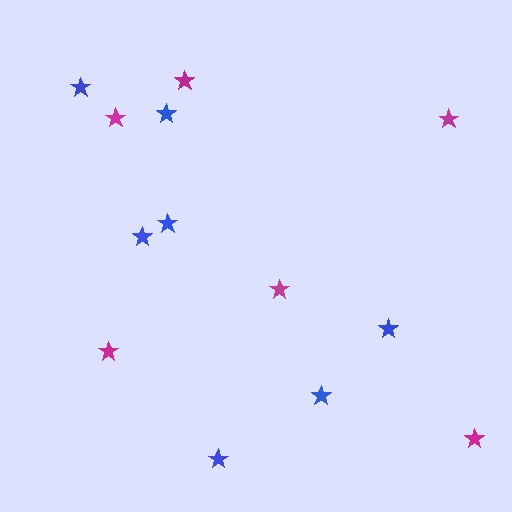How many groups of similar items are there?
There are 2 groups: one group of blue stars (7) and one group of magenta stars (6).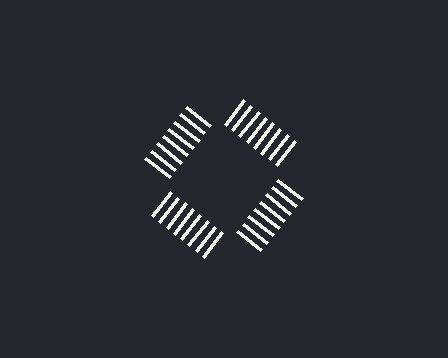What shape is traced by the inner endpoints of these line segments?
An illusory square — the line segments terminate on its edges but no continuous stroke is drawn.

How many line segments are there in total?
32 — 8 along each of the 4 edges.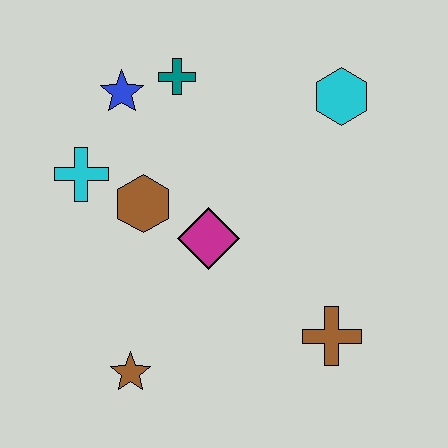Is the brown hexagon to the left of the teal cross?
Yes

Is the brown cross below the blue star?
Yes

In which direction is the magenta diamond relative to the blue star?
The magenta diamond is below the blue star.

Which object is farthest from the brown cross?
The blue star is farthest from the brown cross.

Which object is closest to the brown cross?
The magenta diamond is closest to the brown cross.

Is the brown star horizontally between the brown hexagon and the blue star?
Yes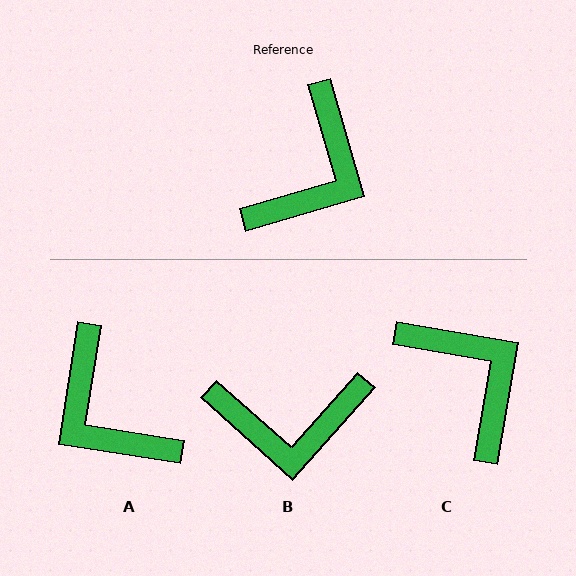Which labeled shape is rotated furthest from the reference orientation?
A, about 115 degrees away.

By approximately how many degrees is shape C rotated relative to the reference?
Approximately 64 degrees counter-clockwise.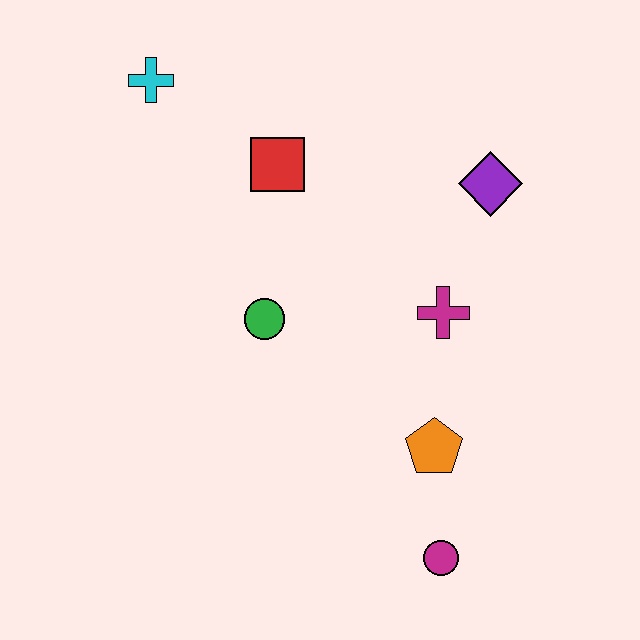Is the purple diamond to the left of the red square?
No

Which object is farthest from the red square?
The magenta circle is farthest from the red square.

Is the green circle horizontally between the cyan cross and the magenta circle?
Yes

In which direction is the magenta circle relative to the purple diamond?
The magenta circle is below the purple diamond.